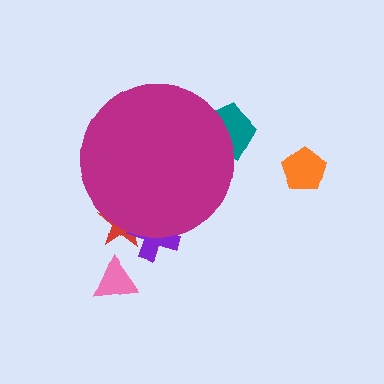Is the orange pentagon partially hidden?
No, the orange pentagon is fully visible.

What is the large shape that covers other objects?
A magenta circle.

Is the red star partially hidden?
Yes, the red star is partially hidden behind the magenta circle.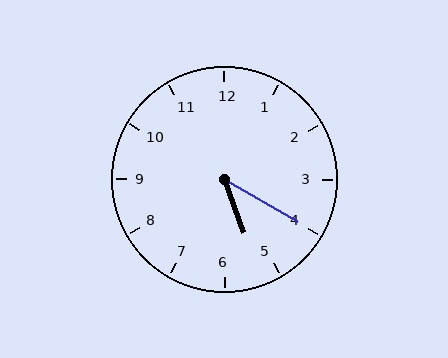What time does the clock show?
5:20.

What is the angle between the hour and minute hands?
Approximately 40 degrees.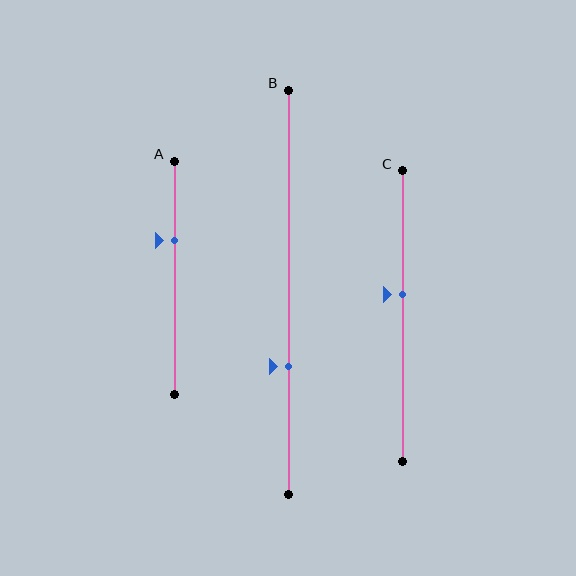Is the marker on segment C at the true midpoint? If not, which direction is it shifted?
No, the marker on segment C is shifted upward by about 7% of the segment length.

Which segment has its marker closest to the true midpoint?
Segment C has its marker closest to the true midpoint.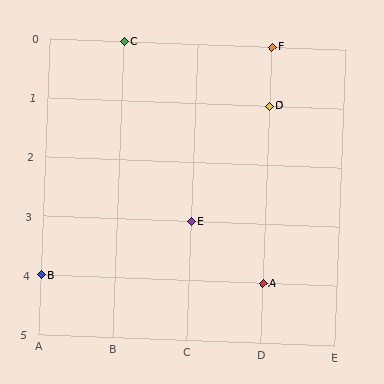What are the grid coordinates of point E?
Point E is at grid coordinates (C, 3).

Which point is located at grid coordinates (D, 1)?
Point D is at (D, 1).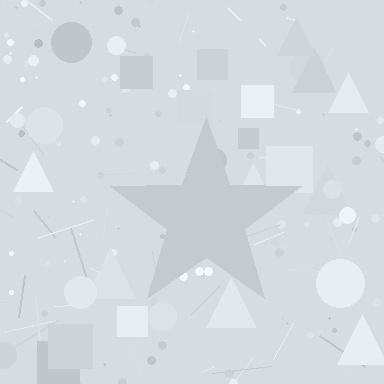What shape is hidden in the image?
A star is hidden in the image.